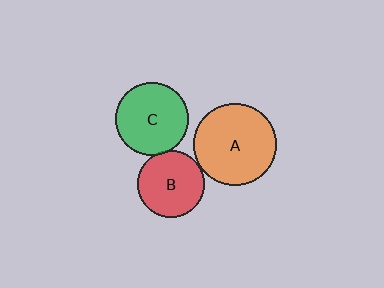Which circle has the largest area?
Circle A (orange).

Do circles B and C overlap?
Yes.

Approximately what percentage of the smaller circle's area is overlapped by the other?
Approximately 5%.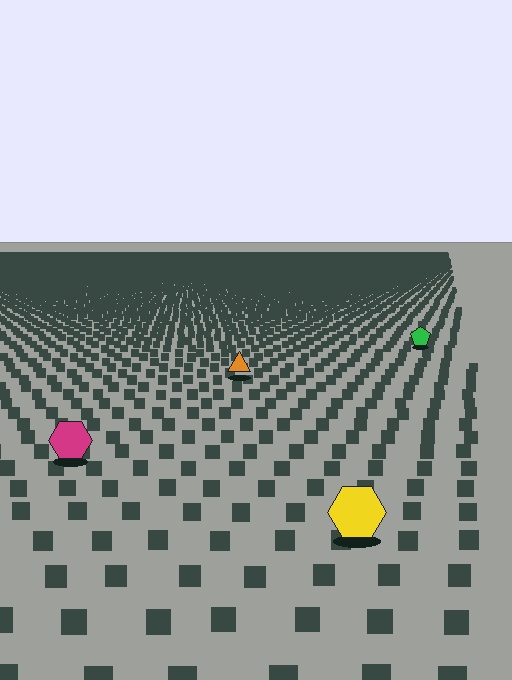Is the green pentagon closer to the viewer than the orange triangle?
No. The orange triangle is closer — you can tell from the texture gradient: the ground texture is coarser near it.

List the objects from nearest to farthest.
From nearest to farthest: the yellow hexagon, the magenta hexagon, the orange triangle, the green pentagon.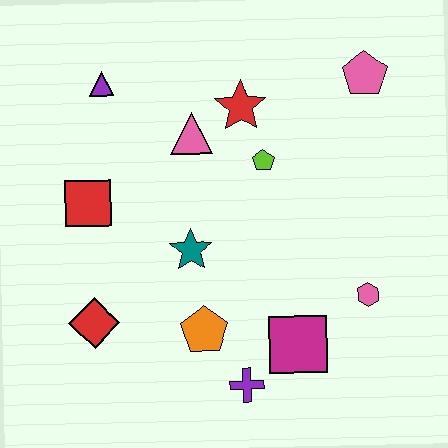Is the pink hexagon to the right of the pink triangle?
Yes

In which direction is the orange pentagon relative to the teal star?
The orange pentagon is below the teal star.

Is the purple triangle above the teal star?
Yes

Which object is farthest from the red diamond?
The pink pentagon is farthest from the red diamond.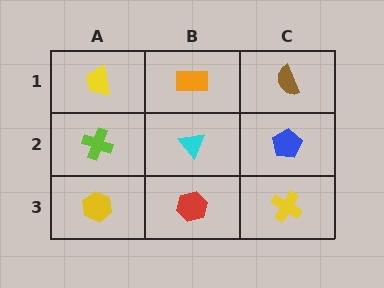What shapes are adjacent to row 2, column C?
A brown semicircle (row 1, column C), a yellow cross (row 3, column C), a cyan triangle (row 2, column B).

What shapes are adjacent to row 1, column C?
A blue pentagon (row 2, column C), an orange rectangle (row 1, column B).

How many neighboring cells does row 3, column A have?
2.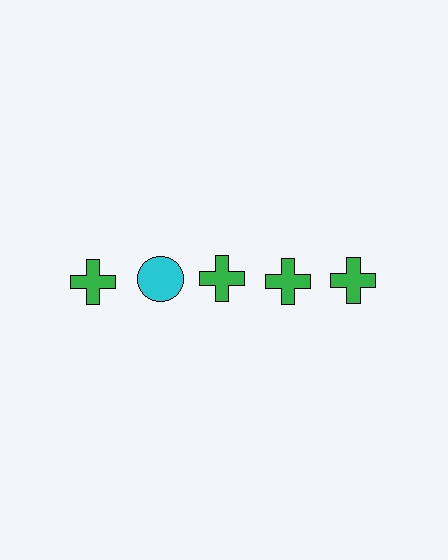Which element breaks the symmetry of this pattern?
The cyan circle in the top row, second from left column breaks the symmetry. All other shapes are green crosses.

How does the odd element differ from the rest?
It differs in both color (cyan instead of green) and shape (circle instead of cross).